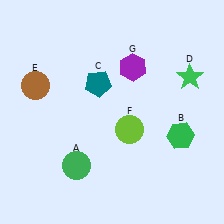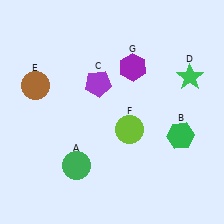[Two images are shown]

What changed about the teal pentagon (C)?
In Image 1, C is teal. In Image 2, it changed to purple.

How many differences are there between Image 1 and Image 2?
There is 1 difference between the two images.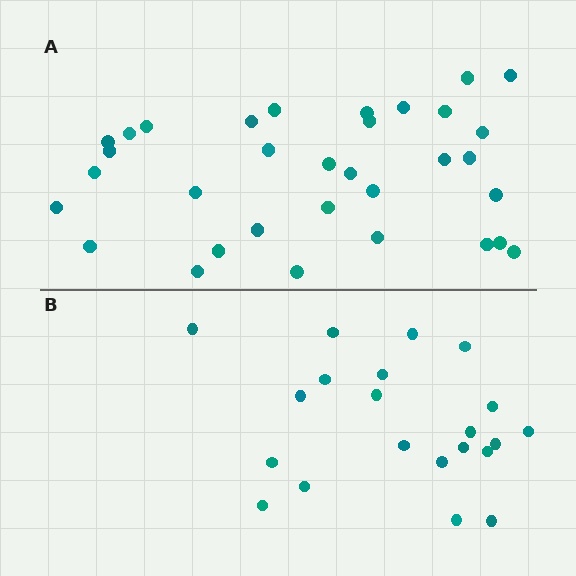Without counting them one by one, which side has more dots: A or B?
Region A (the top region) has more dots.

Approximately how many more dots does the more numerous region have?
Region A has roughly 12 or so more dots than region B.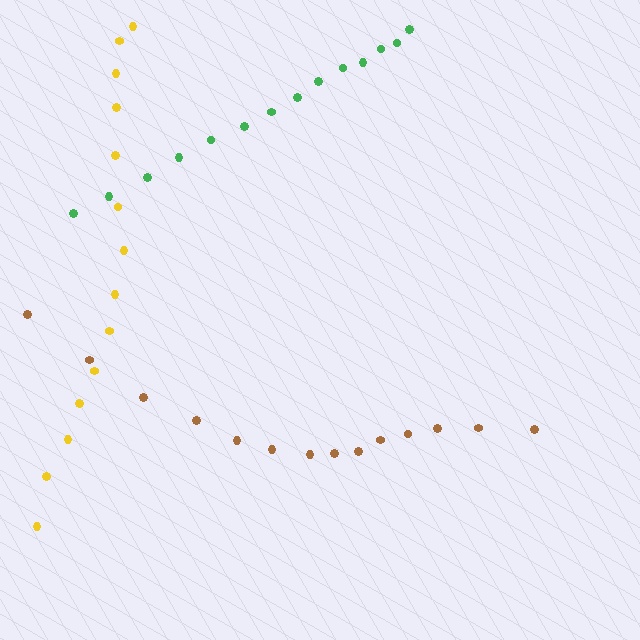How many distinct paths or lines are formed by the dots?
There are 3 distinct paths.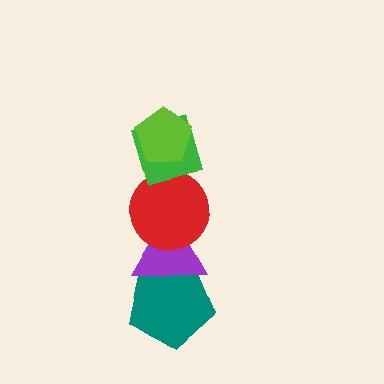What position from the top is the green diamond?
The green diamond is 2nd from the top.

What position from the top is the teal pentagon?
The teal pentagon is 5th from the top.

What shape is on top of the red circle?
The green diamond is on top of the red circle.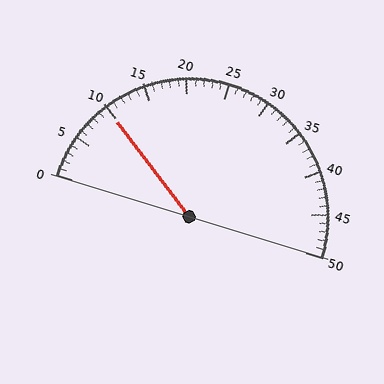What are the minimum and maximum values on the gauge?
The gauge ranges from 0 to 50.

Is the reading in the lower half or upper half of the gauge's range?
The reading is in the lower half of the range (0 to 50).